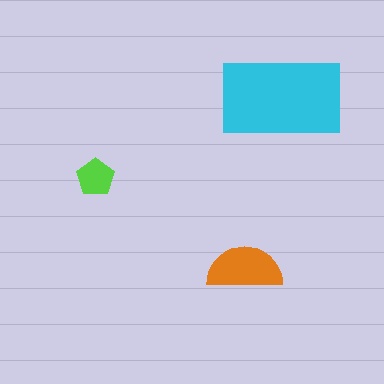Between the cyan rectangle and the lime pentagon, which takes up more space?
The cyan rectangle.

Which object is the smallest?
The lime pentagon.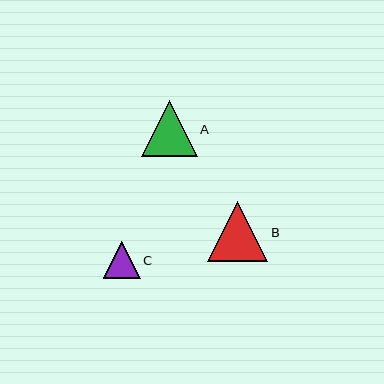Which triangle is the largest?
Triangle B is the largest with a size of approximately 60 pixels.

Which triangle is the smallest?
Triangle C is the smallest with a size of approximately 37 pixels.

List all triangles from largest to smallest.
From largest to smallest: B, A, C.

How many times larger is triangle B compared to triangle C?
Triangle B is approximately 1.6 times the size of triangle C.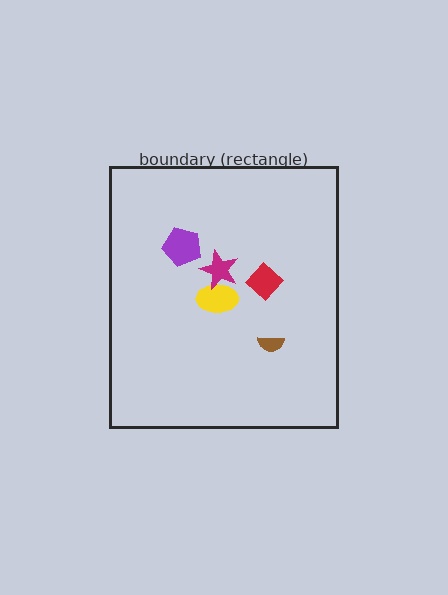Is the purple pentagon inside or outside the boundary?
Inside.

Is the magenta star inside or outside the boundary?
Inside.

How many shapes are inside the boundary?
5 inside, 0 outside.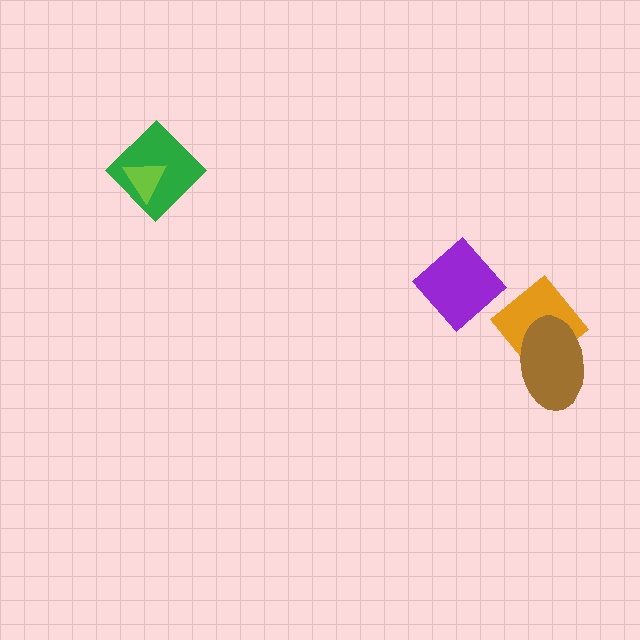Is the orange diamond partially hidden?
Yes, it is partially covered by another shape.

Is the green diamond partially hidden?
Yes, it is partially covered by another shape.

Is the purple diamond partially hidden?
No, no other shape covers it.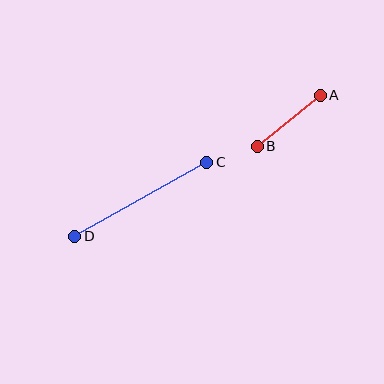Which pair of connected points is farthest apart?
Points C and D are farthest apart.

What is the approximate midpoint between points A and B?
The midpoint is at approximately (289, 121) pixels.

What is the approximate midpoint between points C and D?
The midpoint is at approximately (141, 199) pixels.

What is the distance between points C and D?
The distance is approximately 151 pixels.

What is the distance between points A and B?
The distance is approximately 81 pixels.